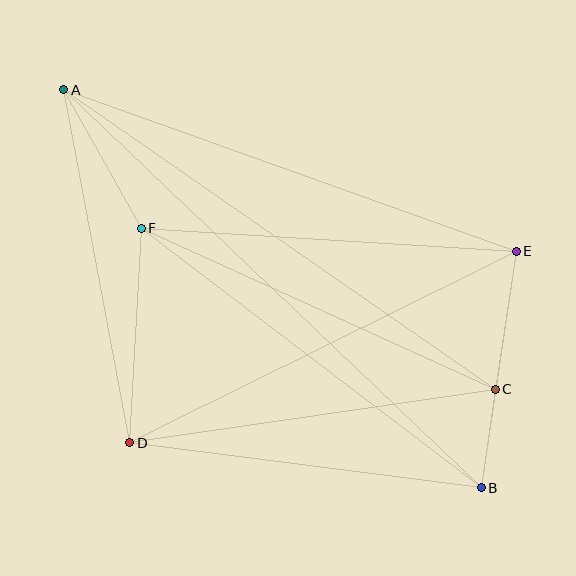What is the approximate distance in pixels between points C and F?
The distance between C and F is approximately 389 pixels.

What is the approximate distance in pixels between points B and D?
The distance between B and D is approximately 354 pixels.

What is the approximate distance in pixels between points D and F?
The distance between D and F is approximately 215 pixels.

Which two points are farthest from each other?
Points A and B are farthest from each other.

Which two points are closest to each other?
Points B and C are closest to each other.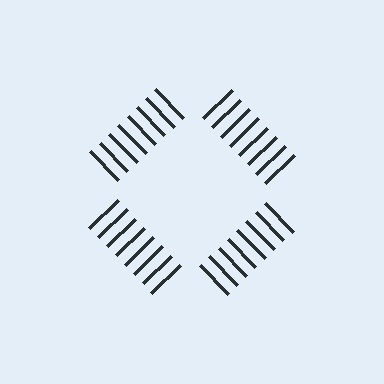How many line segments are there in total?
32 — 8 along each of the 4 edges.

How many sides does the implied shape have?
4 sides — the line-ends trace a square.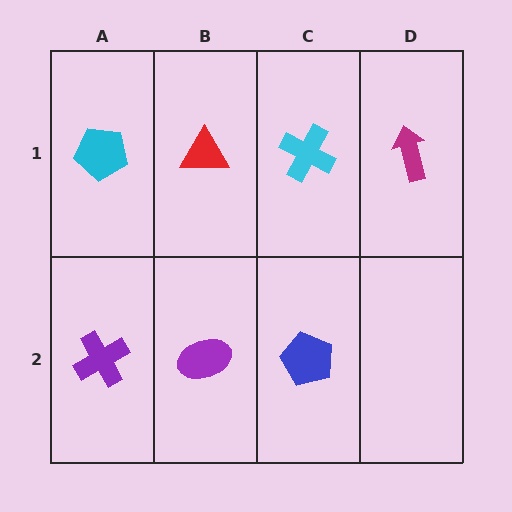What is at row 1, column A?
A cyan pentagon.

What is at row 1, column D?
A magenta arrow.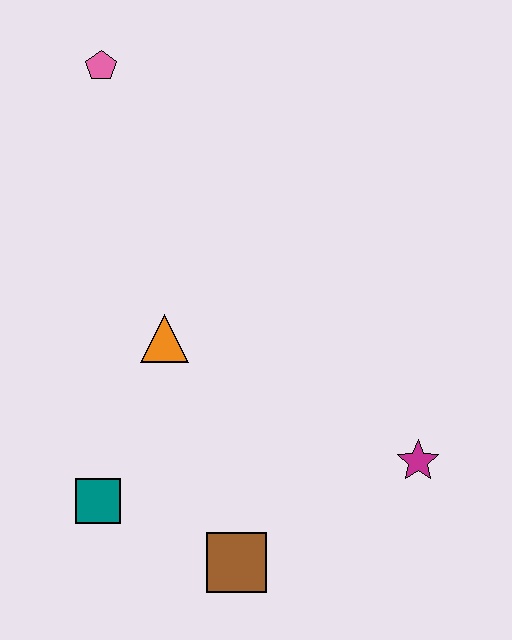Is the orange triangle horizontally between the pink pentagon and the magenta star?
Yes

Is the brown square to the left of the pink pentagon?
No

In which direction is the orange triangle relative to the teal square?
The orange triangle is above the teal square.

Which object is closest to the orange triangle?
The teal square is closest to the orange triangle.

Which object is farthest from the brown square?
The pink pentagon is farthest from the brown square.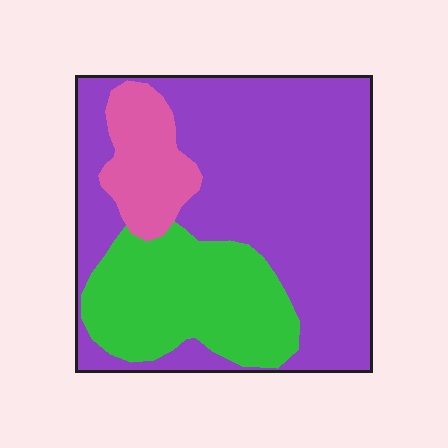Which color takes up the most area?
Purple, at roughly 60%.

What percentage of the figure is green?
Green takes up between a quarter and a half of the figure.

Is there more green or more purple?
Purple.